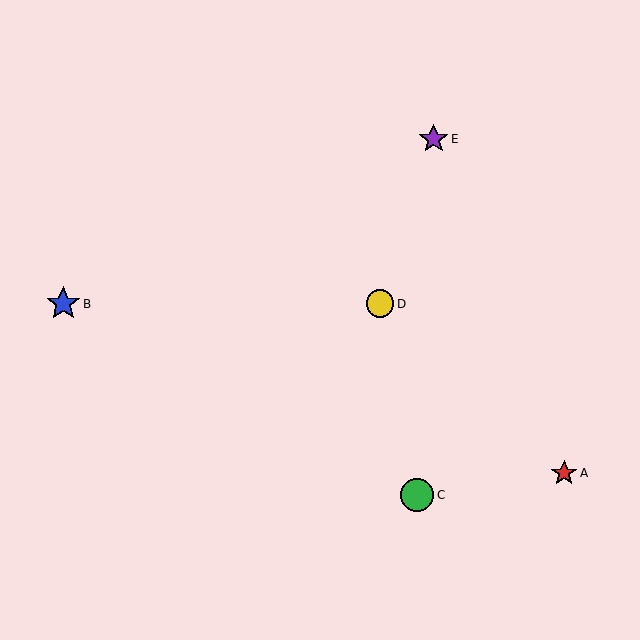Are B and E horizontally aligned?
No, B is at y≈304 and E is at y≈139.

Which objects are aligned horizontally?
Objects B, D are aligned horizontally.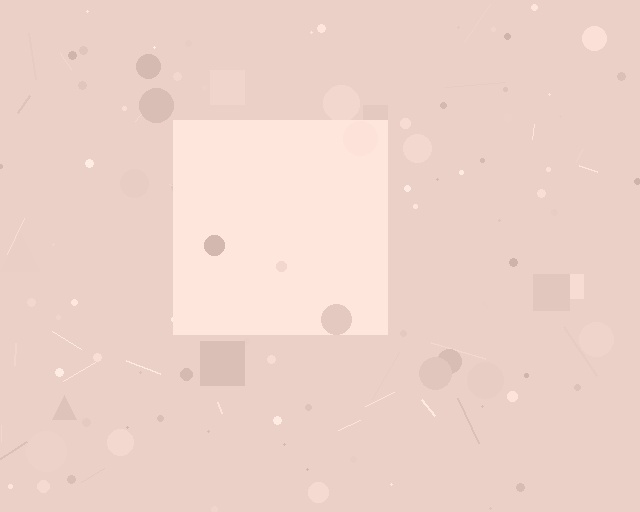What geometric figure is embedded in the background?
A square is embedded in the background.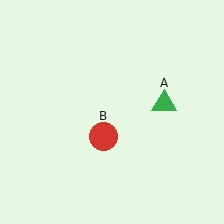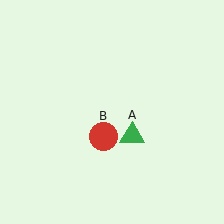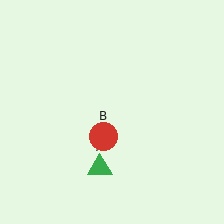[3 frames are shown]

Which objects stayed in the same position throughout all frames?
Red circle (object B) remained stationary.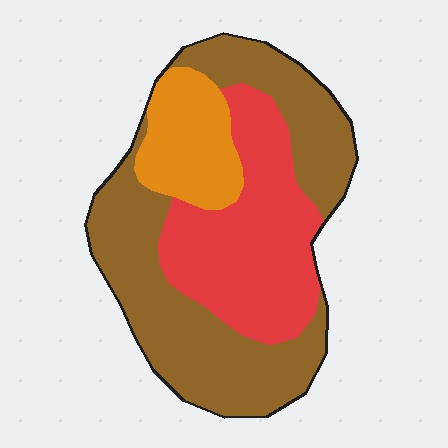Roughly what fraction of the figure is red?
Red takes up between a third and a half of the figure.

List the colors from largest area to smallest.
From largest to smallest: brown, red, orange.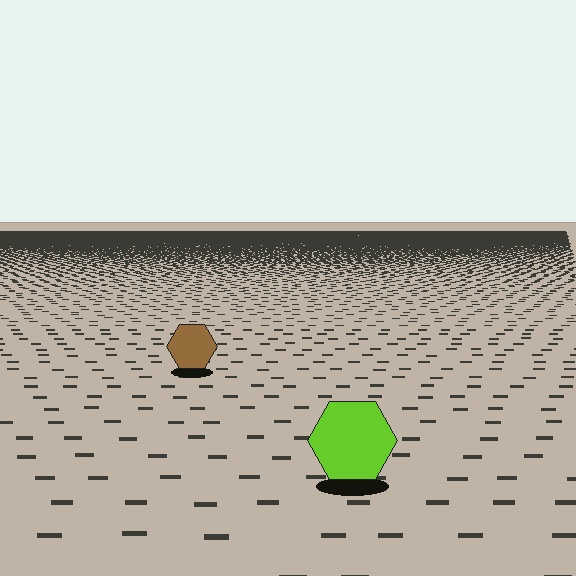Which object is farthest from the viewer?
The brown hexagon is farthest from the viewer. It appears smaller and the ground texture around it is denser.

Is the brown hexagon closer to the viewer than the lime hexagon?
No. The lime hexagon is closer — you can tell from the texture gradient: the ground texture is coarser near it.